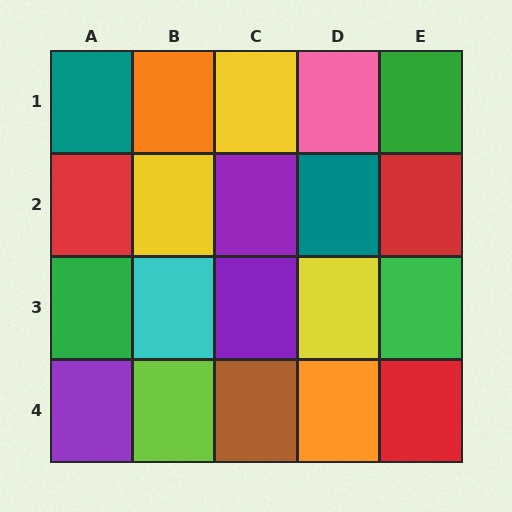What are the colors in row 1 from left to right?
Teal, orange, yellow, pink, green.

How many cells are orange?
2 cells are orange.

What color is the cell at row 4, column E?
Red.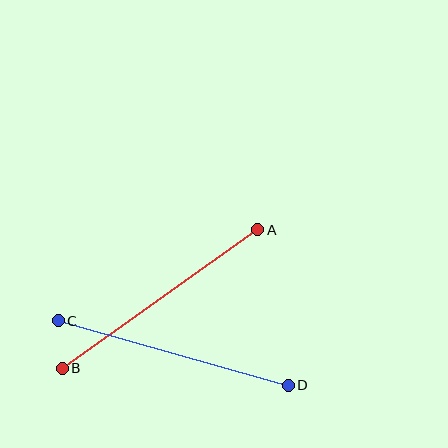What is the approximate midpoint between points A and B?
The midpoint is at approximately (160, 299) pixels.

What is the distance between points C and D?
The distance is approximately 239 pixels.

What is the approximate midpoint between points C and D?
The midpoint is at approximately (173, 353) pixels.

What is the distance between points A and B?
The distance is approximately 240 pixels.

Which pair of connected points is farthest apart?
Points A and B are farthest apart.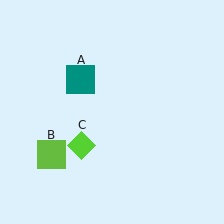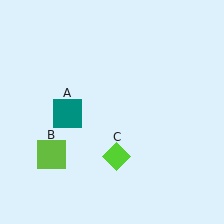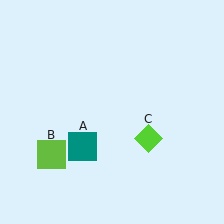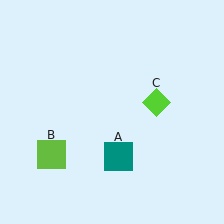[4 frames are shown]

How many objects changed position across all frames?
2 objects changed position: teal square (object A), lime diamond (object C).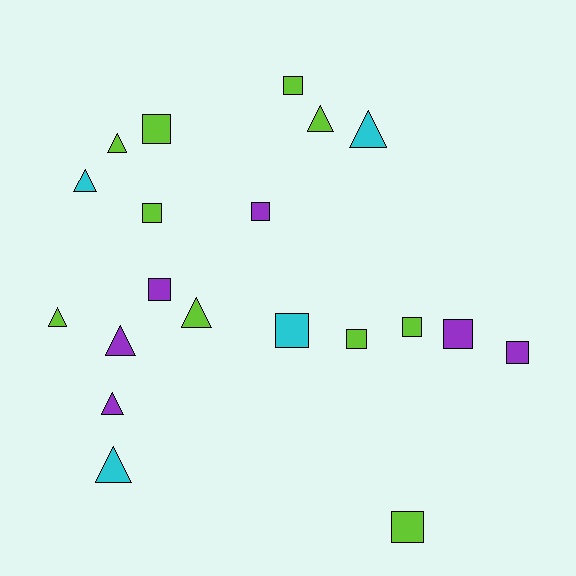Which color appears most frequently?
Lime, with 10 objects.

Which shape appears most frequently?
Square, with 11 objects.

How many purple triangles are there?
There are 2 purple triangles.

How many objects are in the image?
There are 20 objects.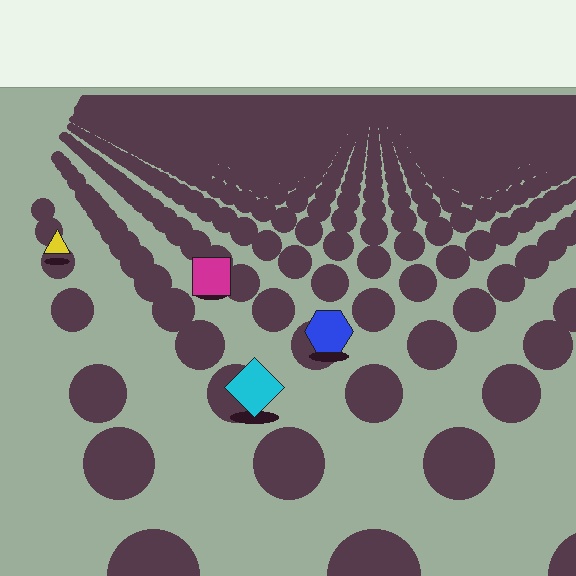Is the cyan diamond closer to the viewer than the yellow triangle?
Yes. The cyan diamond is closer — you can tell from the texture gradient: the ground texture is coarser near it.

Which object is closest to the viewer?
The cyan diamond is closest. The texture marks near it are larger and more spread out.